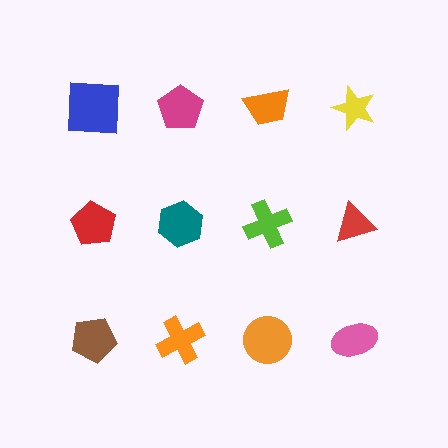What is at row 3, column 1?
A brown pentagon.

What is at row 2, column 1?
A red pentagon.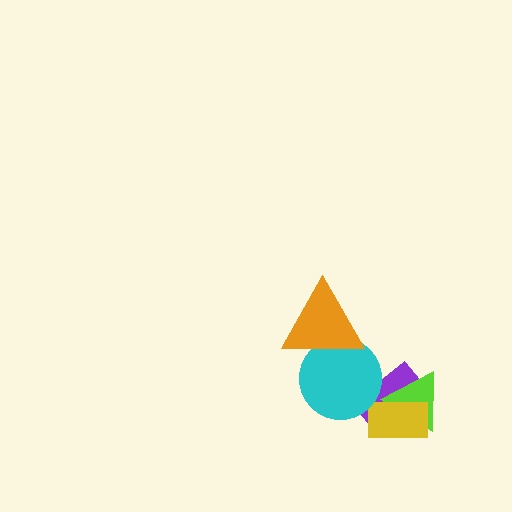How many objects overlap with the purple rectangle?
3 objects overlap with the purple rectangle.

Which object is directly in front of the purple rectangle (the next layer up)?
The lime triangle is directly in front of the purple rectangle.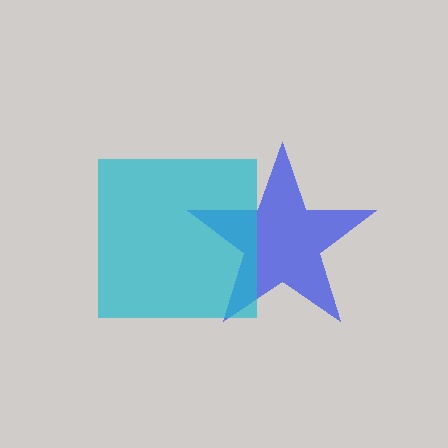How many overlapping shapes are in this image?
There are 2 overlapping shapes in the image.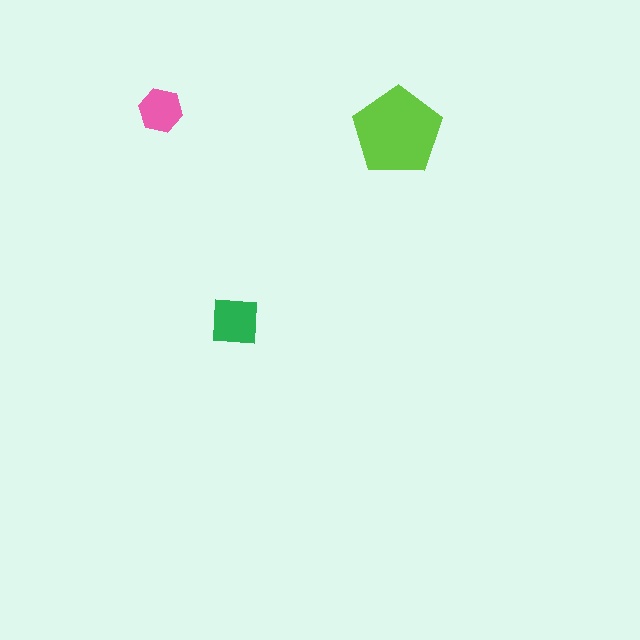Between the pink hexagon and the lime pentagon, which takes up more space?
The lime pentagon.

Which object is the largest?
The lime pentagon.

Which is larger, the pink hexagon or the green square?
The green square.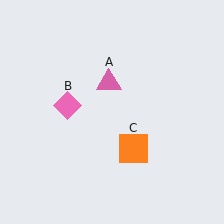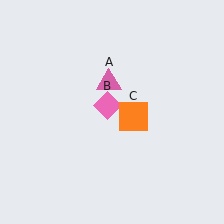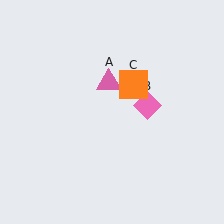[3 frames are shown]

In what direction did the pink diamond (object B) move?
The pink diamond (object B) moved right.